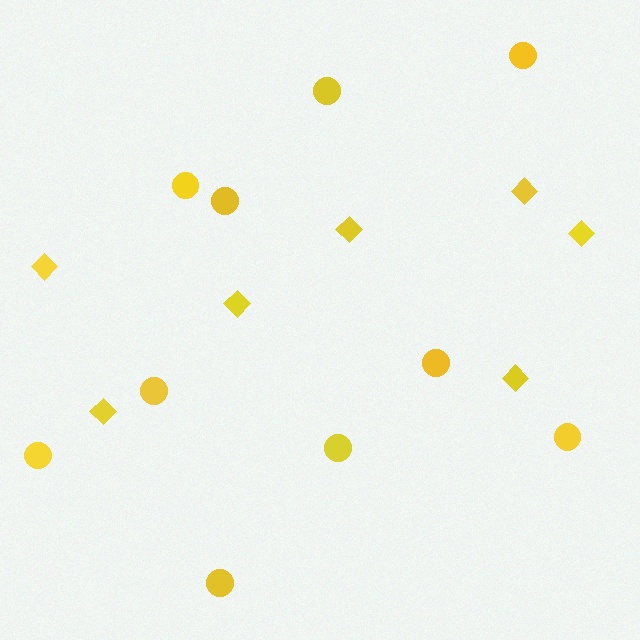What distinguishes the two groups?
There are 2 groups: one group of diamonds (7) and one group of circles (10).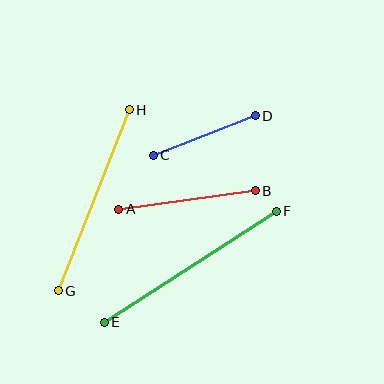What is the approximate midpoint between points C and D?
The midpoint is at approximately (204, 136) pixels.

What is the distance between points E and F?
The distance is approximately 205 pixels.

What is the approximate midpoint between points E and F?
The midpoint is at approximately (190, 267) pixels.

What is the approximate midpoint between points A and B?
The midpoint is at approximately (187, 200) pixels.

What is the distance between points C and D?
The distance is approximately 109 pixels.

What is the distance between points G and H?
The distance is approximately 194 pixels.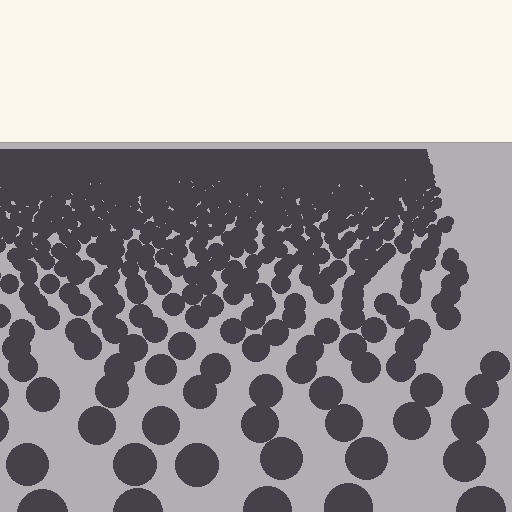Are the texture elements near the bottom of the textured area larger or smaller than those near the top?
Larger. Near the bottom, elements are closer to the viewer and appear at a bigger on-screen size.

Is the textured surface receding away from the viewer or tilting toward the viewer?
The surface is receding away from the viewer. Texture elements get smaller and denser toward the top.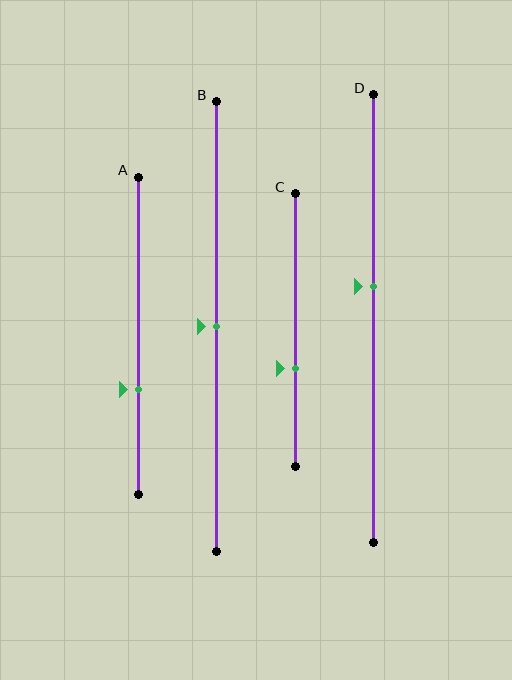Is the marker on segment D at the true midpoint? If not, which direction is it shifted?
No, the marker on segment D is shifted upward by about 7% of the segment length.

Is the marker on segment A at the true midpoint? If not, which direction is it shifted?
No, the marker on segment A is shifted downward by about 17% of the segment length.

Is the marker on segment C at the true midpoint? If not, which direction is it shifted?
No, the marker on segment C is shifted downward by about 14% of the segment length.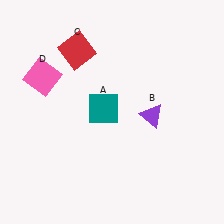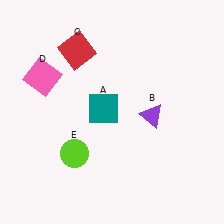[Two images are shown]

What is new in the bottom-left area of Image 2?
A lime circle (E) was added in the bottom-left area of Image 2.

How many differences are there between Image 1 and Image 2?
There is 1 difference between the two images.